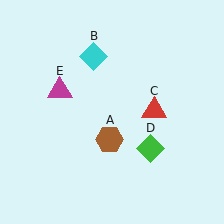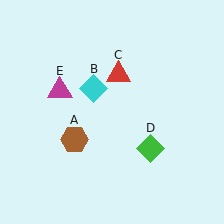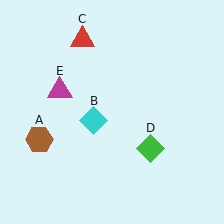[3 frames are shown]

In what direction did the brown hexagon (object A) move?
The brown hexagon (object A) moved left.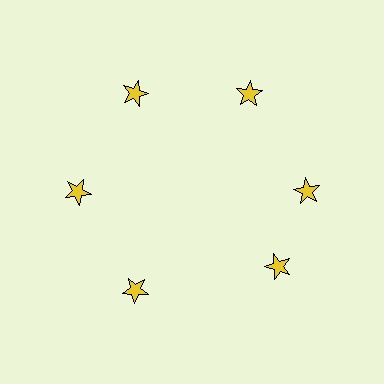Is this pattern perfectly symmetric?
No. The 6 yellow stars are arranged in a ring, but one element near the 5 o'clock position is rotated out of alignment along the ring, breaking the 6-fold rotational symmetry.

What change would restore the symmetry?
The symmetry would be restored by rotating it back into even spacing with its neighbors so that all 6 stars sit at equal angles and equal distance from the center.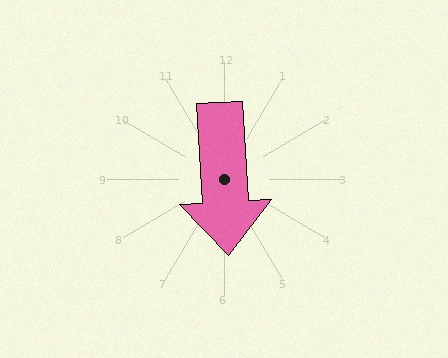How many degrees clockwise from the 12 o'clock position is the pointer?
Approximately 177 degrees.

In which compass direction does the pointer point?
South.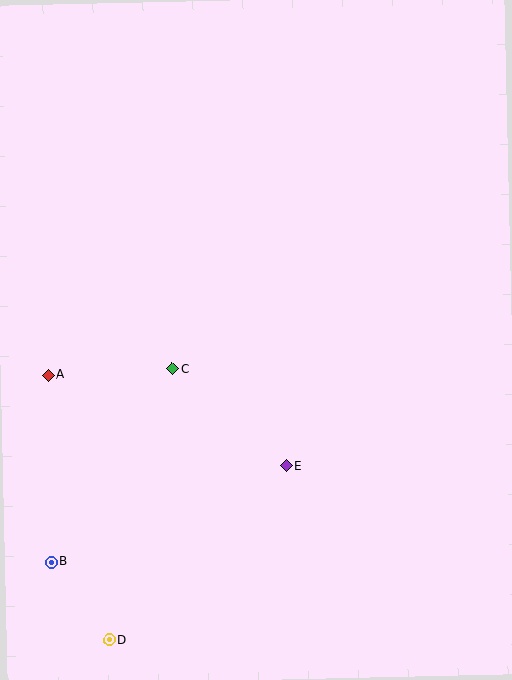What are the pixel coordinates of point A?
Point A is at (48, 375).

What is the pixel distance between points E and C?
The distance between E and C is 150 pixels.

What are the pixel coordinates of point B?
Point B is at (51, 562).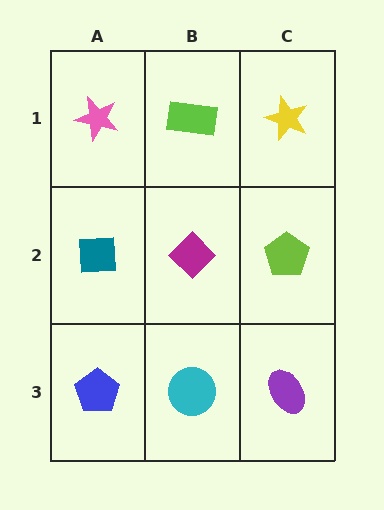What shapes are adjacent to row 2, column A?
A pink star (row 1, column A), a blue pentagon (row 3, column A), a magenta diamond (row 2, column B).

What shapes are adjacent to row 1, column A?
A teal square (row 2, column A), a lime rectangle (row 1, column B).